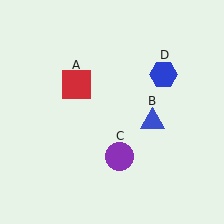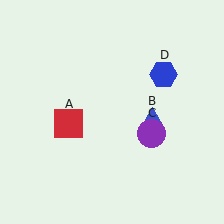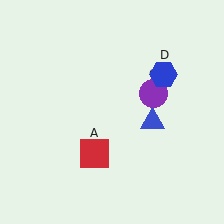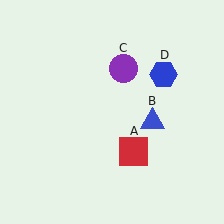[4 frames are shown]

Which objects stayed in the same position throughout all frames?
Blue triangle (object B) and blue hexagon (object D) remained stationary.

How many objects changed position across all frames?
2 objects changed position: red square (object A), purple circle (object C).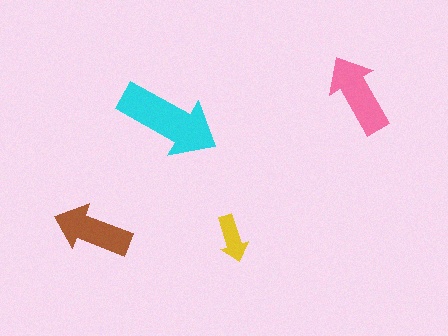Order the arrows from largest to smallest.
the cyan one, the pink one, the brown one, the yellow one.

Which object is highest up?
The pink arrow is topmost.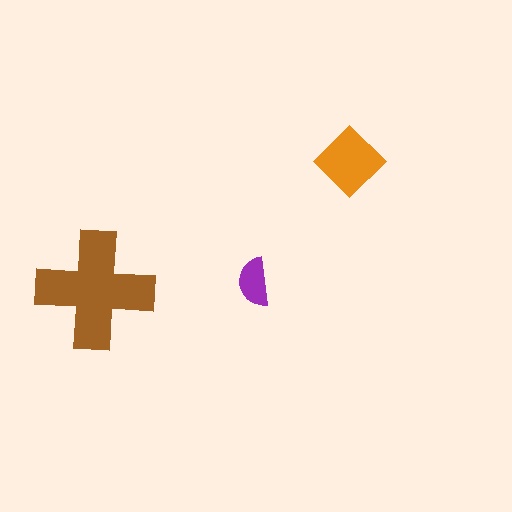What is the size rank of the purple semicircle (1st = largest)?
3rd.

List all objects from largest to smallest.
The brown cross, the orange diamond, the purple semicircle.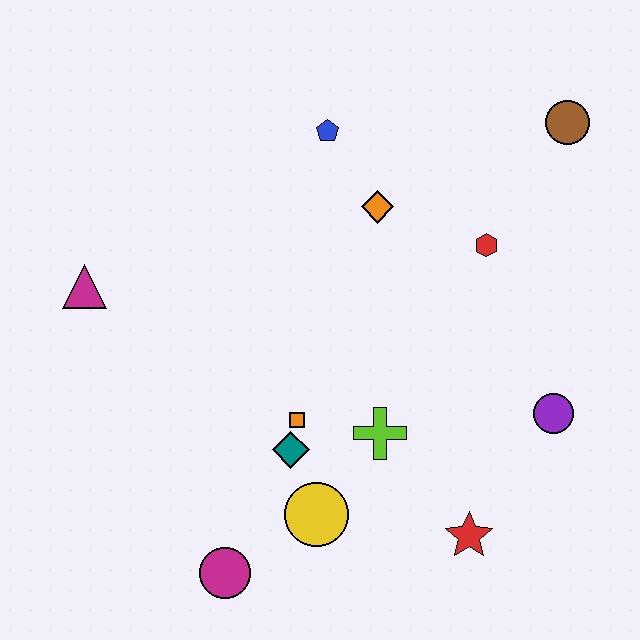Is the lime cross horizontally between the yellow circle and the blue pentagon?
No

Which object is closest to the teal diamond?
The orange square is closest to the teal diamond.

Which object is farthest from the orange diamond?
The magenta circle is farthest from the orange diamond.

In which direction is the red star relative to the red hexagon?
The red star is below the red hexagon.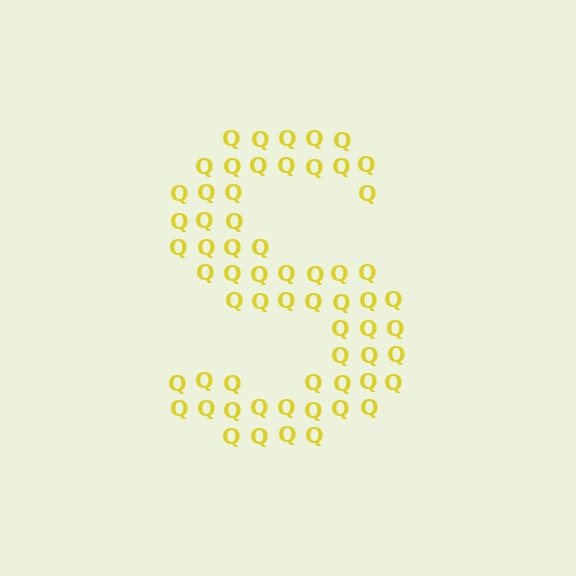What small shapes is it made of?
It is made of small letter Q's.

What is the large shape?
The large shape is the letter S.